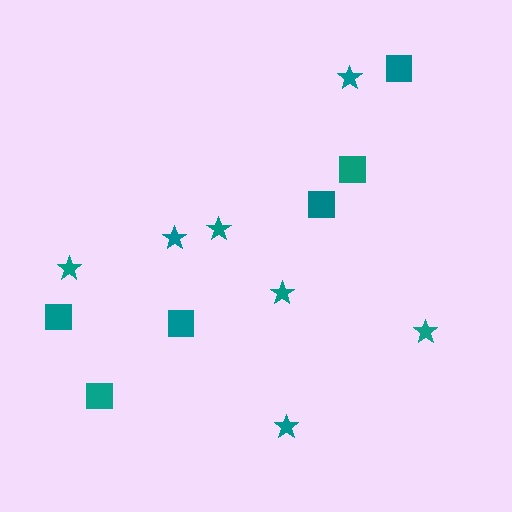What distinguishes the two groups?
There are 2 groups: one group of squares (6) and one group of stars (7).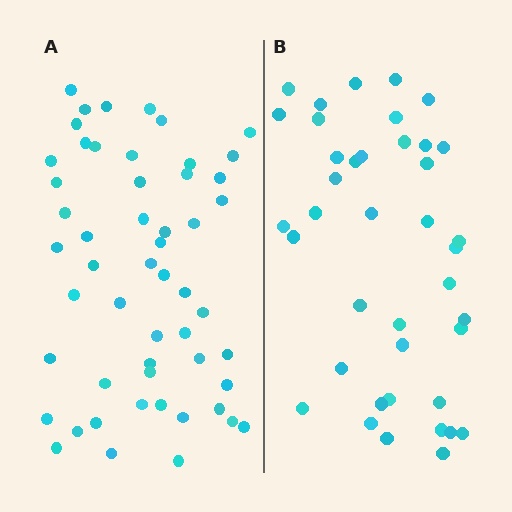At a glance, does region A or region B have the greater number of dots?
Region A (the left region) has more dots.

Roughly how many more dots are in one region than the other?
Region A has approximately 15 more dots than region B.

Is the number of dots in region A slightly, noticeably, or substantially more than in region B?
Region A has noticeably more, but not dramatically so. The ratio is roughly 1.3 to 1.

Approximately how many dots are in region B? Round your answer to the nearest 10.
About 40 dots.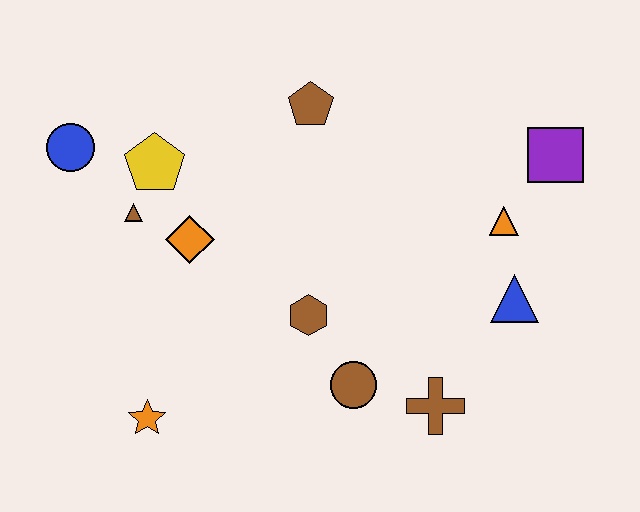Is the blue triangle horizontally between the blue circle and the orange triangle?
No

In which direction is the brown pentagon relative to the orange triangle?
The brown pentagon is to the left of the orange triangle.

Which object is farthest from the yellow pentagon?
The purple square is farthest from the yellow pentagon.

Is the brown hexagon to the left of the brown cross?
Yes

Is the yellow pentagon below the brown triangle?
No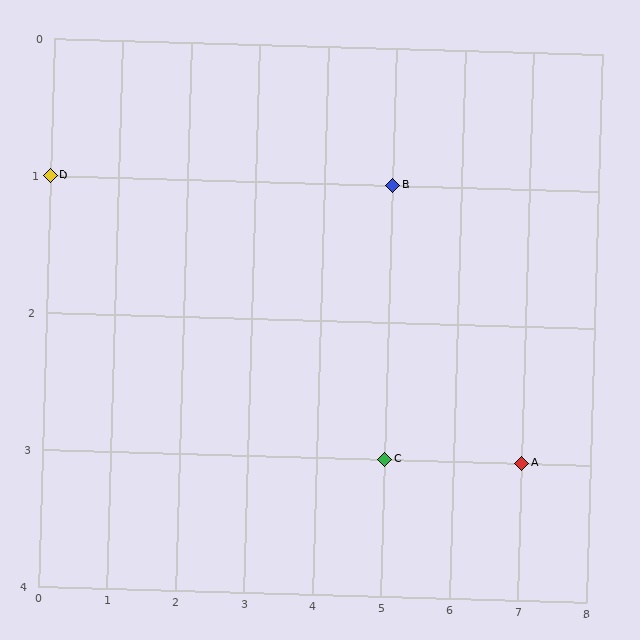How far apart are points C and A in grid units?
Points C and A are 2 columns apart.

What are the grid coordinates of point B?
Point B is at grid coordinates (5, 1).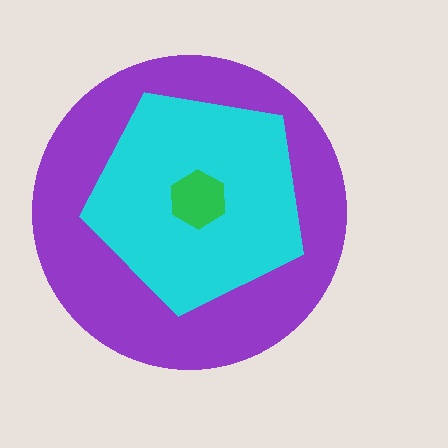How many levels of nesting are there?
3.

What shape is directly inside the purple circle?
The cyan pentagon.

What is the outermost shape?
The purple circle.